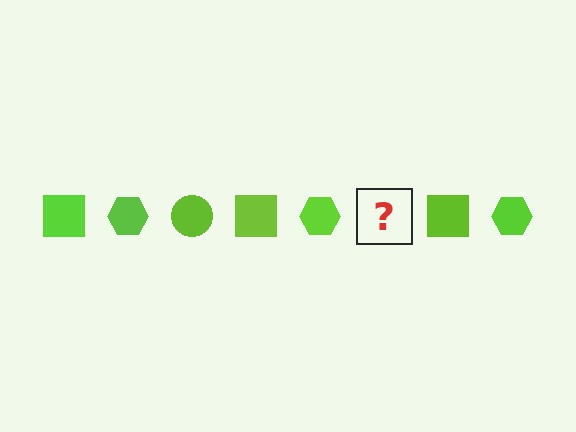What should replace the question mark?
The question mark should be replaced with a lime circle.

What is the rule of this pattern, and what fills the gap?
The rule is that the pattern cycles through square, hexagon, circle shapes in lime. The gap should be filled with a lime circle.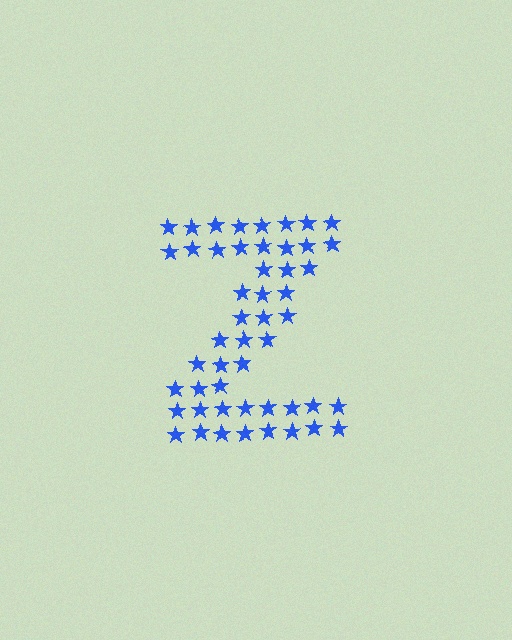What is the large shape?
The large shape is the letter Z.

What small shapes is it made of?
It is made of small stars.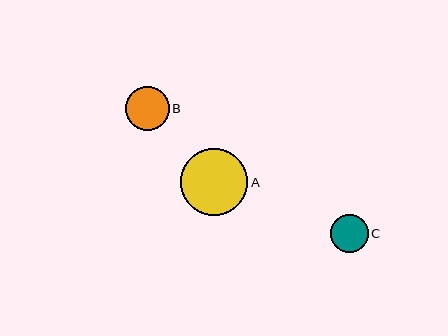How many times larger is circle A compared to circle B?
Circle A is approximately 1.5 times the size of circle B.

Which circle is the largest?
Circle A is the largest with a size of approximately 67 pixels.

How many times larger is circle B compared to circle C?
Circle B is approximately 1.1 times the size of circle C.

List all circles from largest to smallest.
From largest to smallest: A, B, C.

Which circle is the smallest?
Circle C is the smallest with a size of approximately 38 pixels.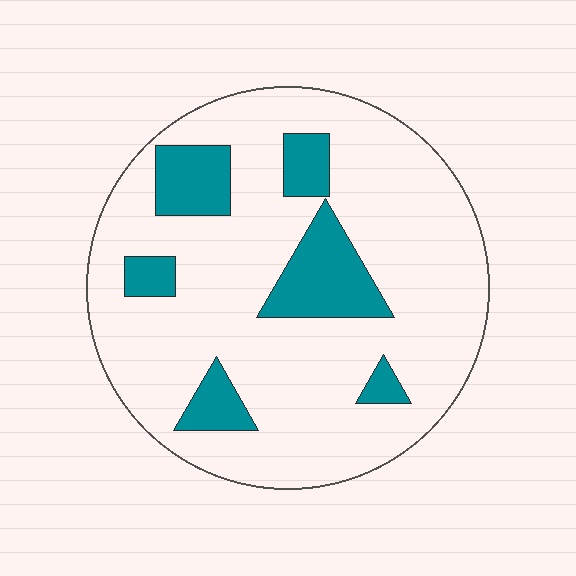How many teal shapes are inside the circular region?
6.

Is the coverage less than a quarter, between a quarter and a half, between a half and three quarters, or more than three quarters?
Less than a quarter.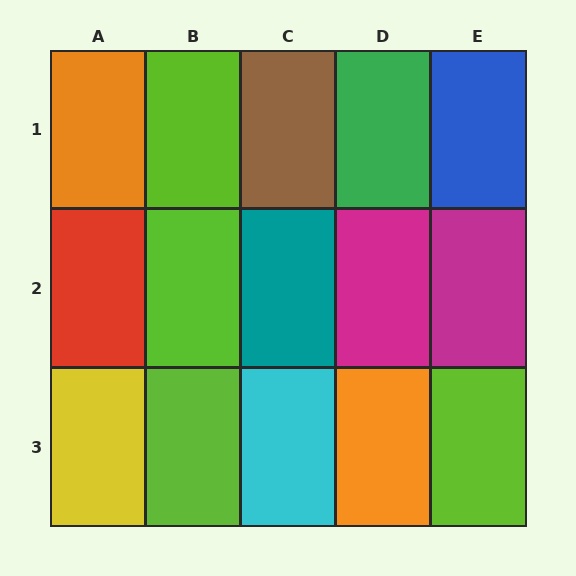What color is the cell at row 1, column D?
Green.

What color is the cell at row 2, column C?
Teal.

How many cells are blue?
1 cell is blue.